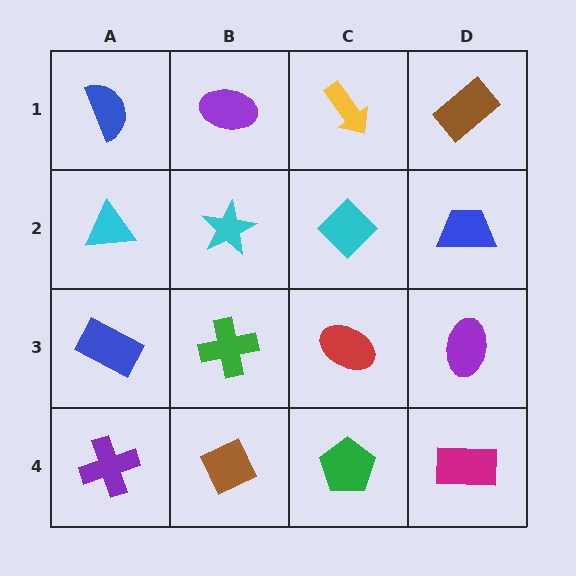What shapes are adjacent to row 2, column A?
A blue semicircle (row 1, column A), a blue rectangle (row 3, column A), a cyan star (row 2, column B).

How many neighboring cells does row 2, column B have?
4.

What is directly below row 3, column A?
A purple cross.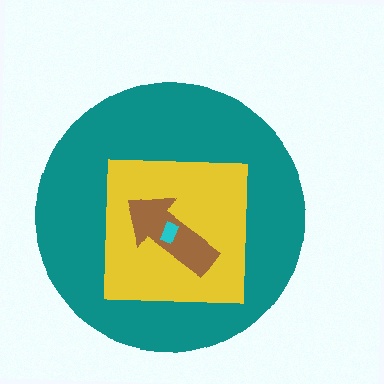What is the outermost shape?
The teal circle.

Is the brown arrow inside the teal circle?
Yes.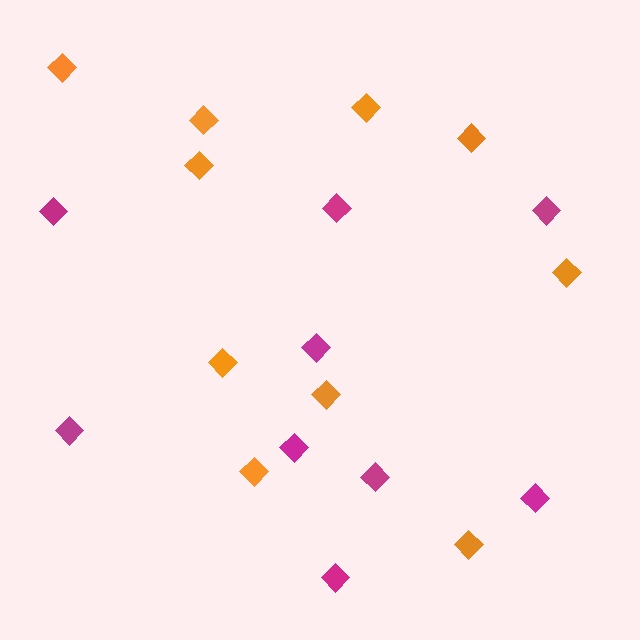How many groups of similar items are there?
There are 2 groups: one group of magenta diamonds (9) and one group of orange diamonds (10).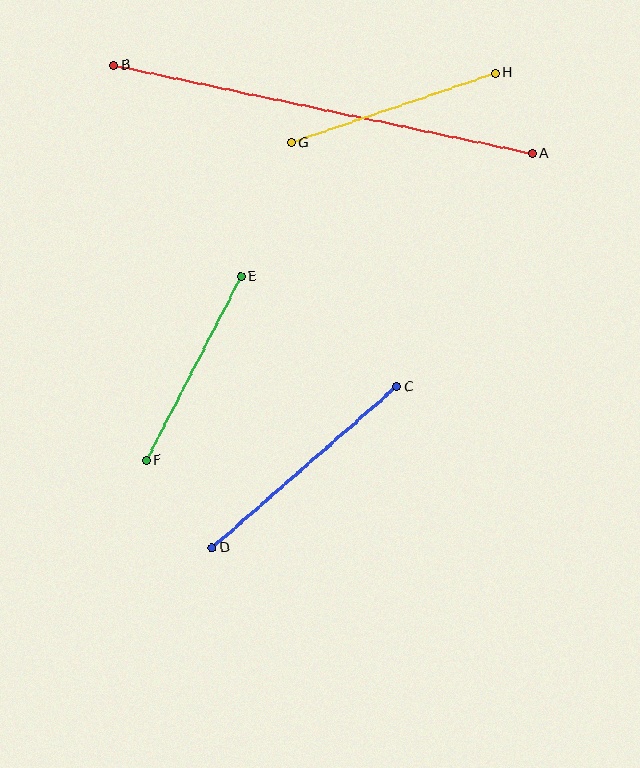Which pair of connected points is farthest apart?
Points A and B are farthest apart.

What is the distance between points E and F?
The distance is approximately 207 pixels.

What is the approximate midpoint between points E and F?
The midpoint is at approximately (193, 368) pixels.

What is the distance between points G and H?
The distance is approximately 215 pixels.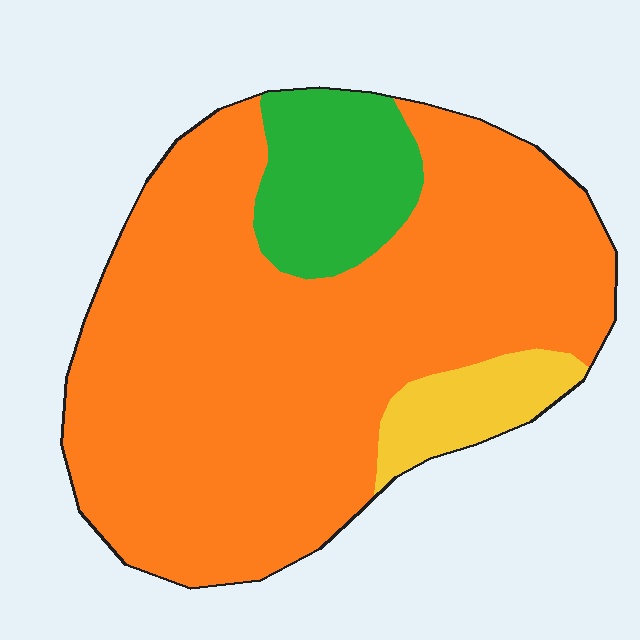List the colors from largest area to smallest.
From largest to smallest: orange, green, yellow.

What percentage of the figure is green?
Green covers 13% of the figure.